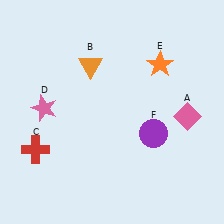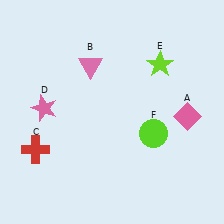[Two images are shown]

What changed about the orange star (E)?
In Image 1, E is orange. In Image 2, it changed to lime.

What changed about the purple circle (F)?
In Image 1, F is purple. In Image 2, it changed to lime.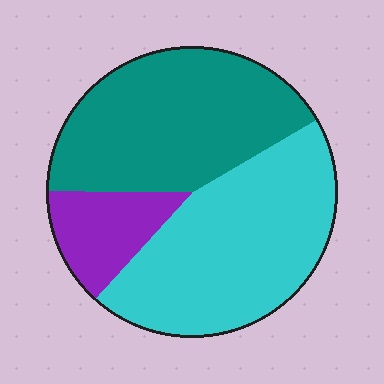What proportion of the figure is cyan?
Cyan covers 45% of the figure.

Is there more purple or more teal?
Teal.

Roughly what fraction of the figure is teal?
Teal takes up about two fifths (2/5) of the figure.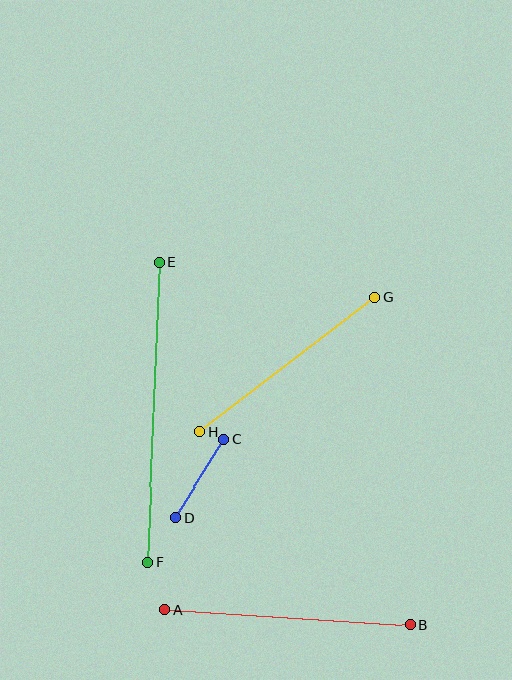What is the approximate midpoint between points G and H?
The midpoint is at approximately (287, 364) pixels.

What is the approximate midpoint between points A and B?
The midpoint is at approximately (288, 618) pixels.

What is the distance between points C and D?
The distance is approximately 93 pixels.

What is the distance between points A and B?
The distance is approximately 246 pixels.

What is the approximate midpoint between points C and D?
The midpoint is at approximately (200, 479) pixels.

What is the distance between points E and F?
The distance is approximately 300 pixels.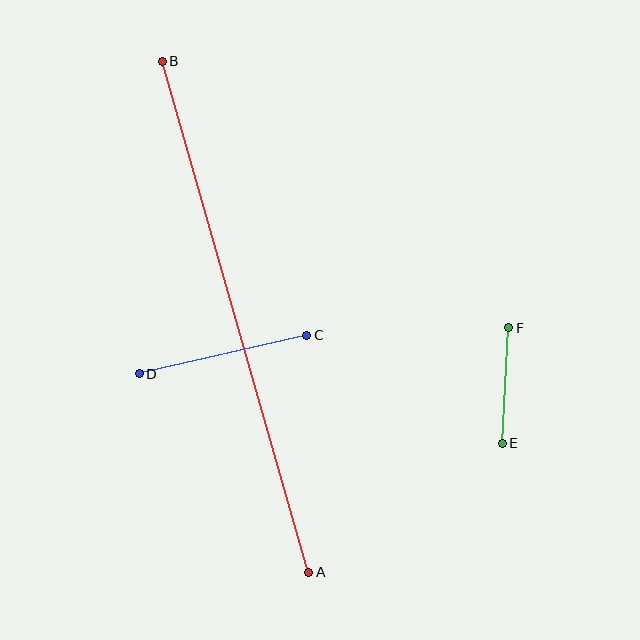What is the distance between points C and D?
The distance is approximately 172 pixels.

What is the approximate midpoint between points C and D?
The midpoint is at approximately (223, 355) pixels.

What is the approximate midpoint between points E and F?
The midpoint is at approximately (506, 386) pixels.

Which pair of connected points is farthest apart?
Points A and B are farthest apart.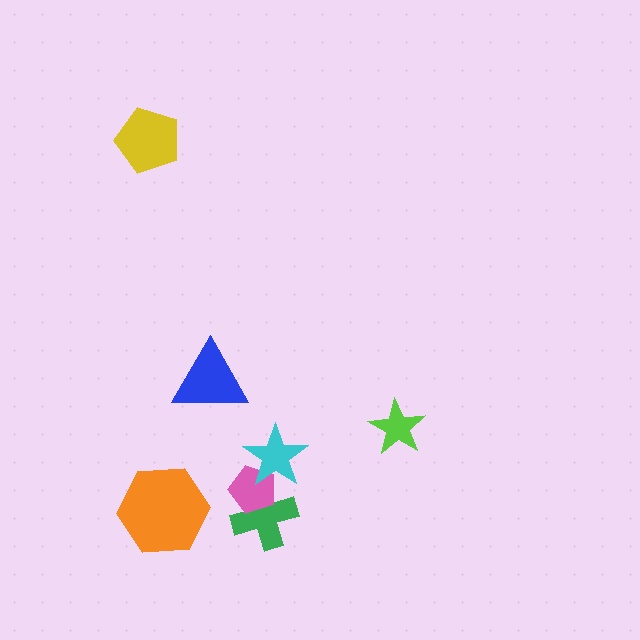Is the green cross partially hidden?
Yes, it is partially covered by another shape.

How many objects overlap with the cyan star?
2 objects overlap with the cyan star.